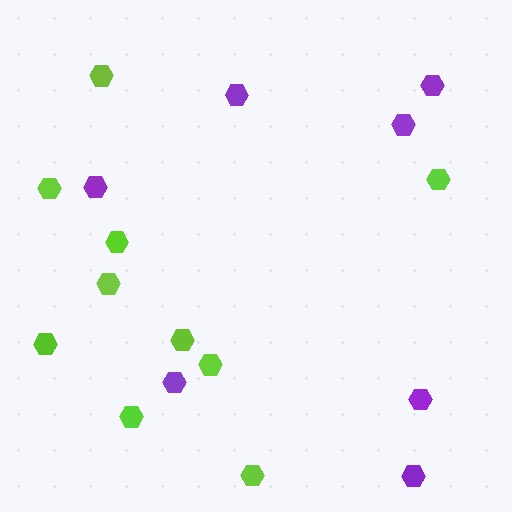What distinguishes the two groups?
There are 2 groups: one group of purple hexagons (7) and one group of lime hexagons (10).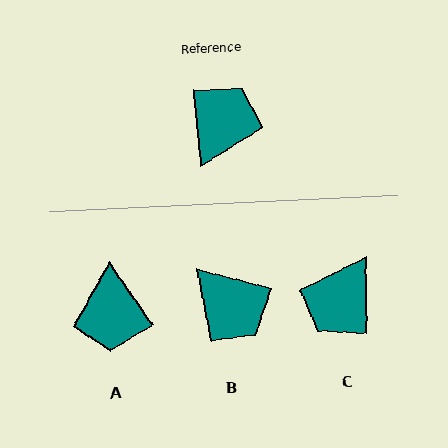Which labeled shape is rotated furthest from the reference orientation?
C, about 175 degrees away.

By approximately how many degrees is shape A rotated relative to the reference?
Approximately 151 degrees clockwise.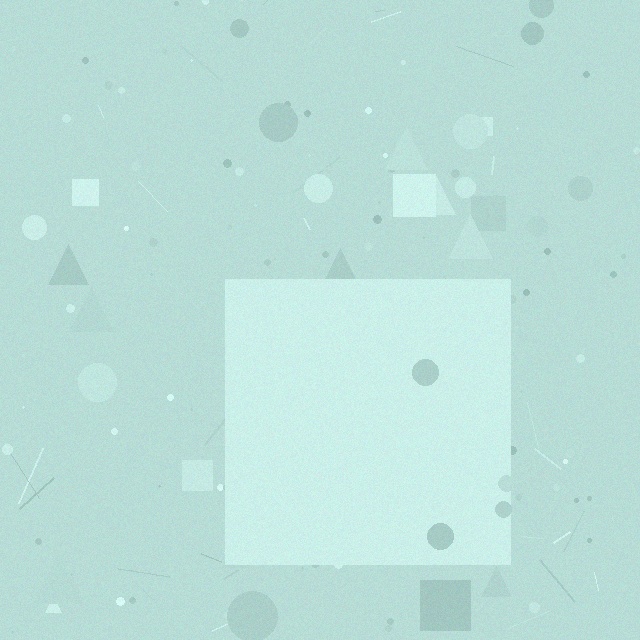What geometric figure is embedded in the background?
A square is embedded in the background.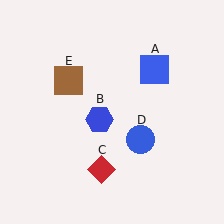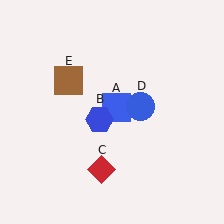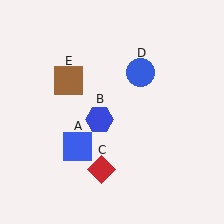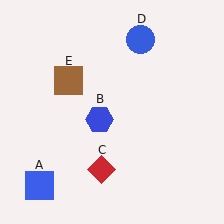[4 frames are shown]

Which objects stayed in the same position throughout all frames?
Blue hexagon (object B) and red diamond (object C) and brown square (object E) remained stationary.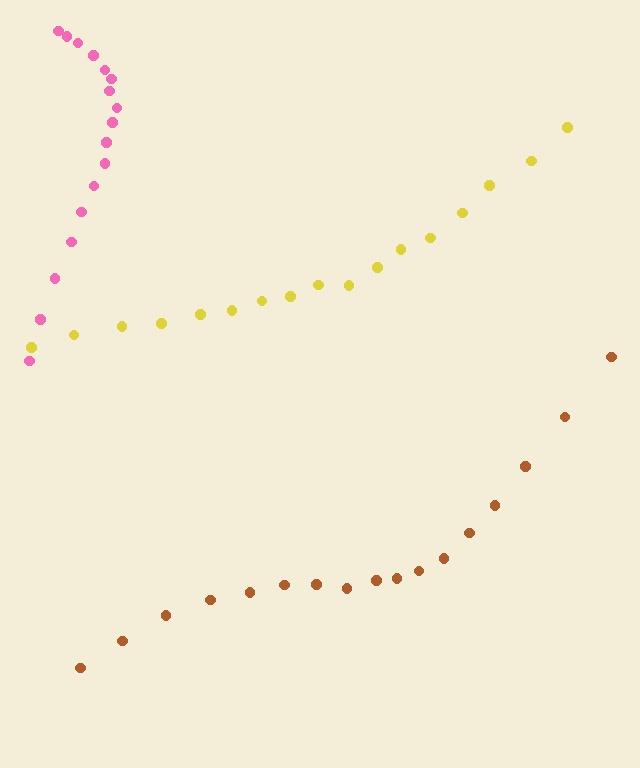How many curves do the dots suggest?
There are 3 distinct paths.